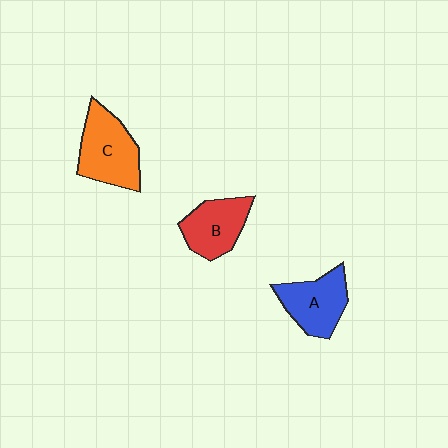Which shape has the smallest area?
Shape B (red).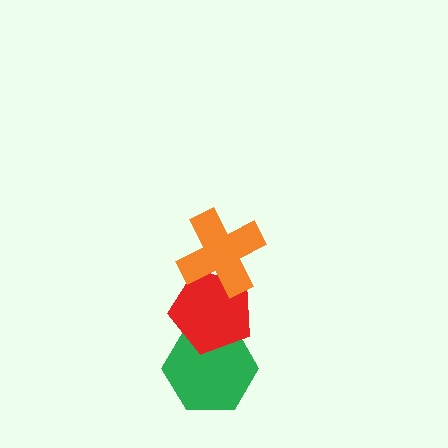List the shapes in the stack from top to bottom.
From top to bottom: the orange cross, the red pentagon, the green hexagon.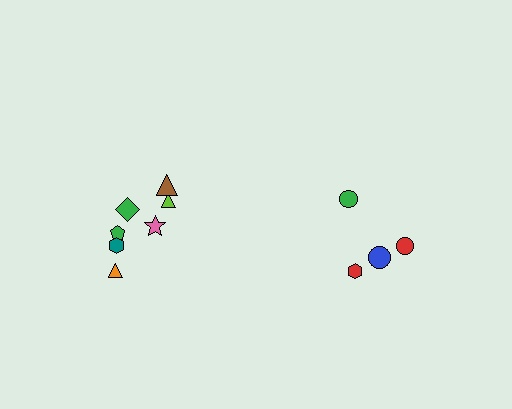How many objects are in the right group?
There are 4 objects.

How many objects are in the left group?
There are 7 objects.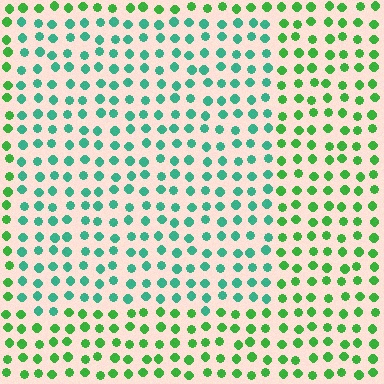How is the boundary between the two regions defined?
The boundary is defined purely by a slight shift in hue (about 39 degrees). Spacing, size, and orientation are identical on both sides.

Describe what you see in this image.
The image is filled with small green elements in a uniform arrangement. A rectangle-shaped region is visible where the elements are tinted to a slightly different hue, forming a subtle color boundary.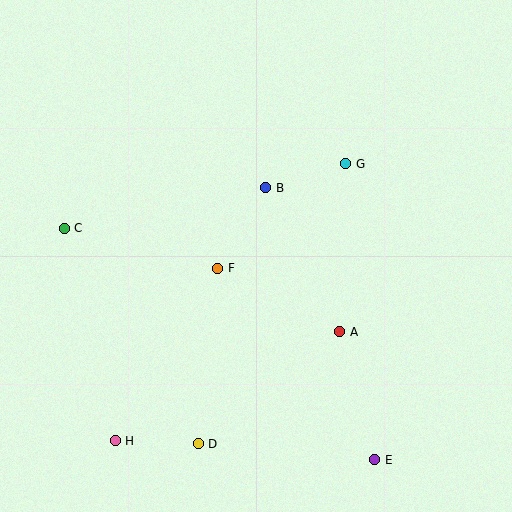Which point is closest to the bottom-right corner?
Point E is closest to the bottom-right corner.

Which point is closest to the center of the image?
Point F at (218, 268) is closest to the center.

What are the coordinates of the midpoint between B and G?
The midpoint between B and G is at (306, 176).